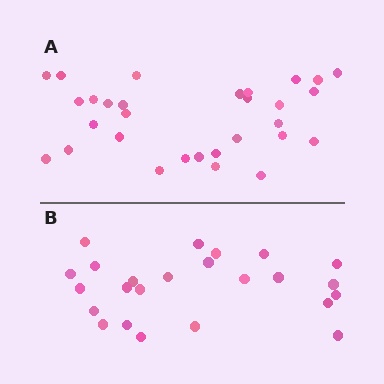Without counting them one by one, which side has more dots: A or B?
Region A (the top region) has more dots.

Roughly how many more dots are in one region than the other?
Region A has about 6 more dots than region B.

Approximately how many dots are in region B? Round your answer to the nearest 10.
About 20 dots. (The exact count is 24, which rounds to 20.)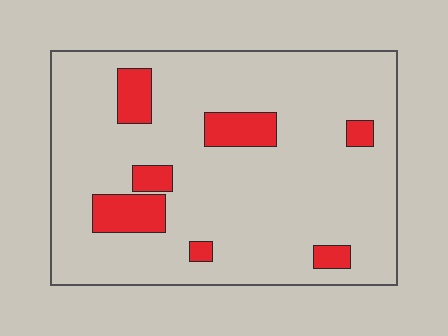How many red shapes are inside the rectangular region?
7.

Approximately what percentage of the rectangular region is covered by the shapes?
Approximately 15%.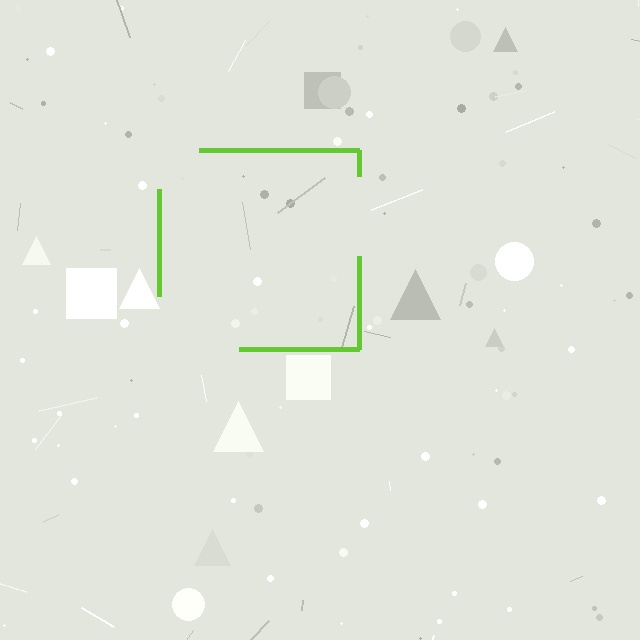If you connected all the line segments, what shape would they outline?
They would outline a square.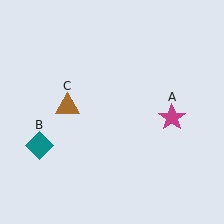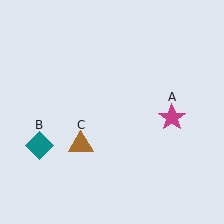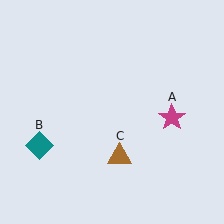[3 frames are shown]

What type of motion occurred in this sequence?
The brown triangle (object C) rotated counterclockwise around the center of the scene.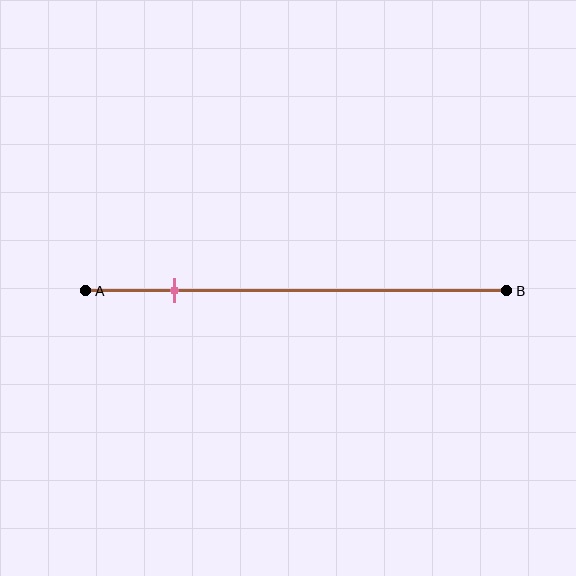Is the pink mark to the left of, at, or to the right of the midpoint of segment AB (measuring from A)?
The pink mark is to the left of the midpoint of segment AB.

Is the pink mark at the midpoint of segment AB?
No, the mark is at about 20% from A, not at the 50% midpoint.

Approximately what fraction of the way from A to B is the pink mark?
The pink mark is approximately 20% of the way from A to B.